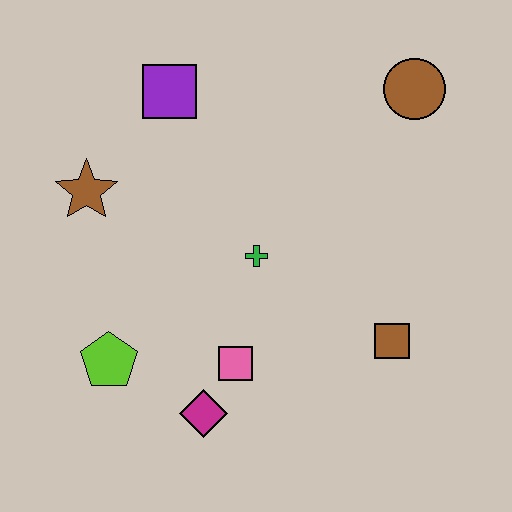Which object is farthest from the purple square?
The brown square is farthest from the purple square.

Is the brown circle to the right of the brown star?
Yes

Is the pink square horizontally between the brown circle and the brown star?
Yes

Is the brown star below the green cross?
No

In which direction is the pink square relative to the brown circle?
The pink square is below the brown circle.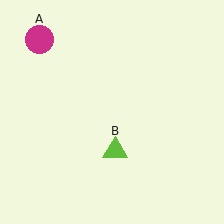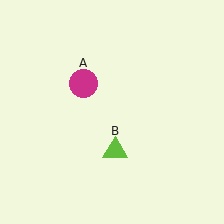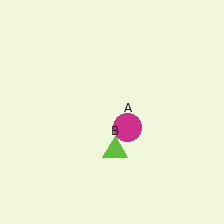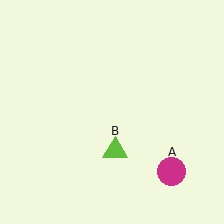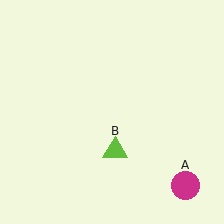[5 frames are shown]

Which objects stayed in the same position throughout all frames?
Lime triangle (object B) remained stationary.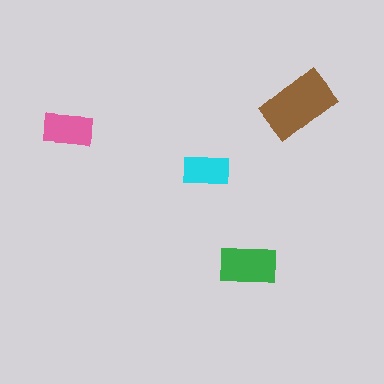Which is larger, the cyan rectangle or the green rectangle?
The green one.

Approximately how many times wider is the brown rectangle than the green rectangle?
About 1.5 times wider.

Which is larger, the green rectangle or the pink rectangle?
The green one.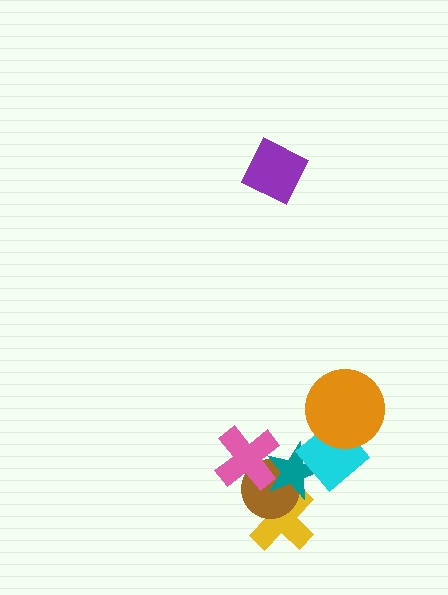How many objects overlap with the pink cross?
2 objects overlap with the pink cross.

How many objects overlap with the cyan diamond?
2 objects overlap with the cyan diamond.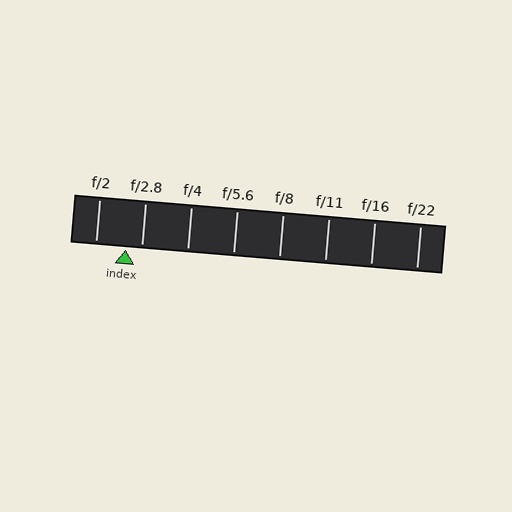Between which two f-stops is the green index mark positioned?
The index mark is between f/2 and f/2.8.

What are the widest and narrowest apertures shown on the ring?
The widest aperture shown is f/2 and the narrowest is f/22.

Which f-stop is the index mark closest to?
The index mark is closest to f/2.8.